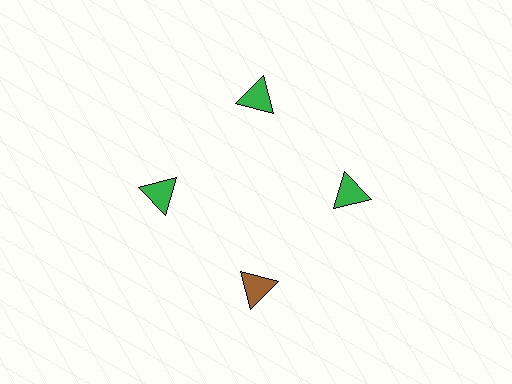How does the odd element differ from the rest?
It has a different color: brown instead of green.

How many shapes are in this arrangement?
There are 4 shapes arranged in a ring pattern.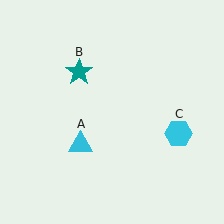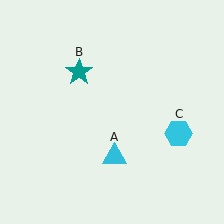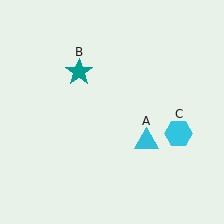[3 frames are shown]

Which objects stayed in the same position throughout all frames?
Teal star (object B) and cyan hexagon (object C) remained stationary.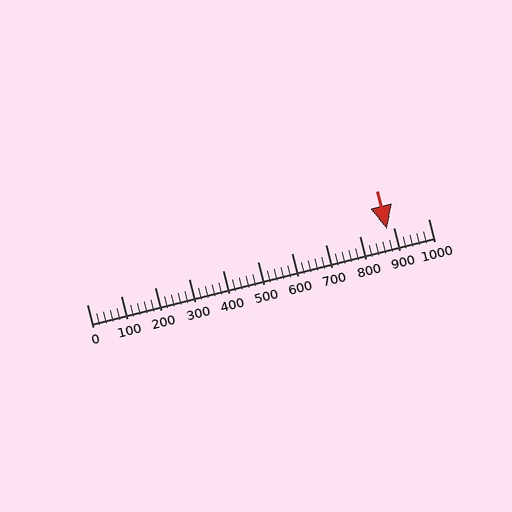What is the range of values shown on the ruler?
The ruler shows values from 0 to 1000.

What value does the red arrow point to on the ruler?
The red arrow points to approximately 880.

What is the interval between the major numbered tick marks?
The major tick marks are spaced 100 units apart.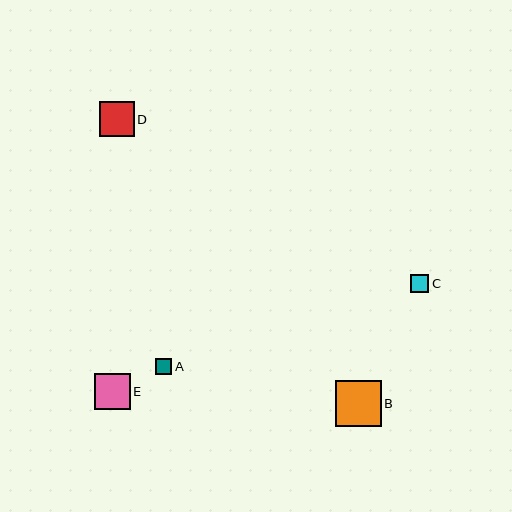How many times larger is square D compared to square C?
Square D is approximately 2.0 times the size of square C.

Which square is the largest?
Square B is the largest with a size of approximately 46 pixels.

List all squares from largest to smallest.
From largest to smallest: B, E, D, C, A.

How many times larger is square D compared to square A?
Square D is approximately 2.2 times the size of square A.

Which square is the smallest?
Square A is the smallest with a size of approximately 16 pixels.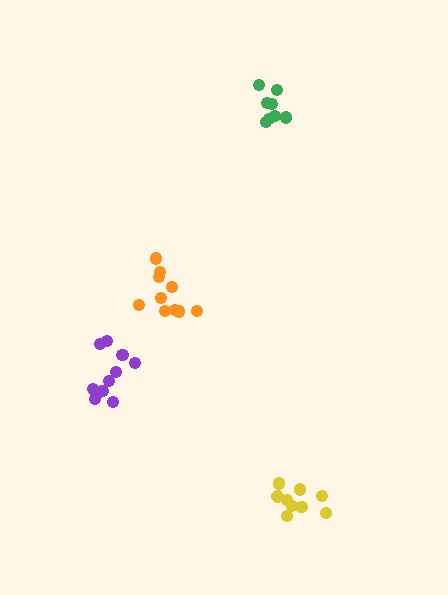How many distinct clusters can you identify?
There are 4 distinct clusters.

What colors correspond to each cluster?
The clusters are colored: orange, green, purple, yellow.